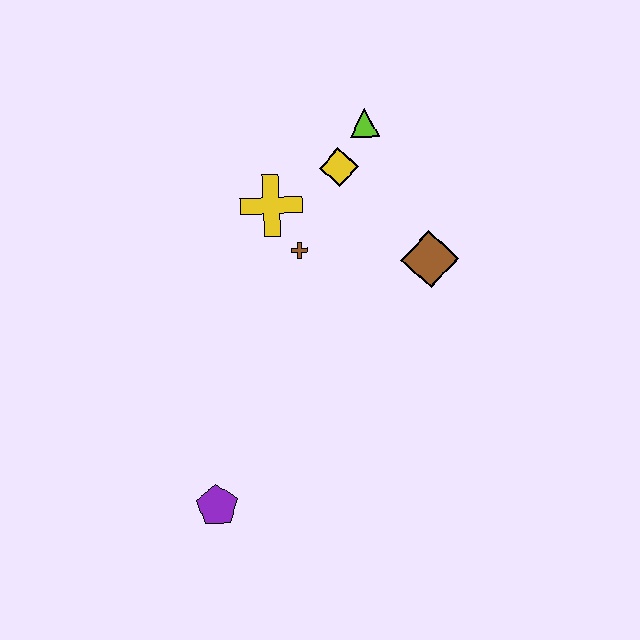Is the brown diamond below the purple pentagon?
No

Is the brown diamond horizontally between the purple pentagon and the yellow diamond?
No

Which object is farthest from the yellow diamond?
The purple pentagon is farthest from the yellow diamond.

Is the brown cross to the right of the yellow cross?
Yes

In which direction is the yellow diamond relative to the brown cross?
The yellow diamond is above the brown cross.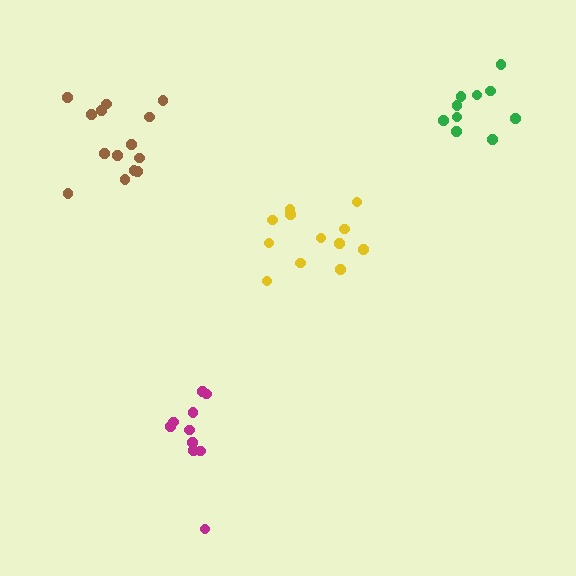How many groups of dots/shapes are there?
There are 4 groups.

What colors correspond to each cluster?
The clusters are colored: yellow, green, magenta, brown.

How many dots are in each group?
Group 1: 12 dots, Group 2: 10 dots, Group 3: 10 dots, Group 4: 14 dots (46 total).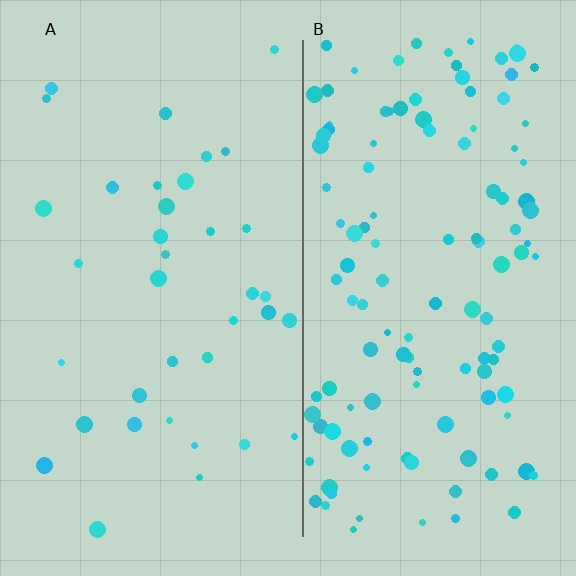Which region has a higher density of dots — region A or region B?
B (the right).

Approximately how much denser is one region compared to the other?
Approximately 3.2× — region B over region A.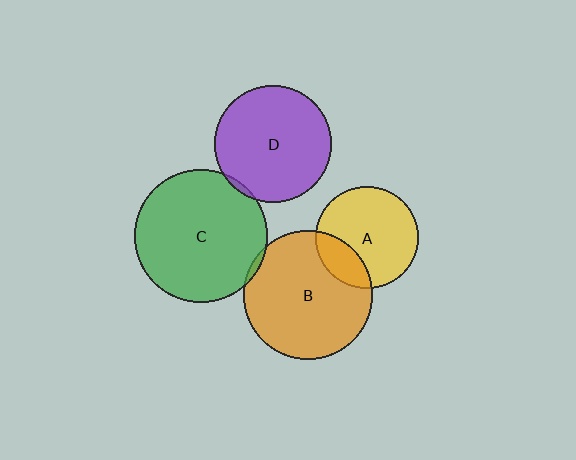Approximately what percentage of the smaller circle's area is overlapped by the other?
Approximately 5%.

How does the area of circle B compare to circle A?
Approximately 1.6 times.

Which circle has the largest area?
Circle C (green).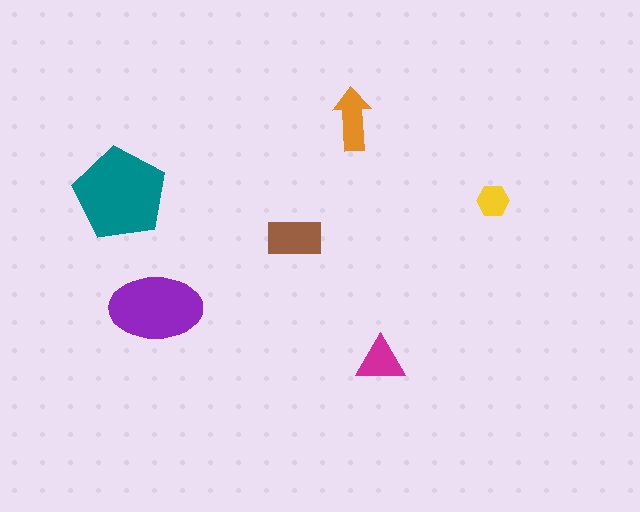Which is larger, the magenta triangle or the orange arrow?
The orange arrow.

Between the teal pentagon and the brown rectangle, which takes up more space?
The teal pentagon.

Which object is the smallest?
The yellow hexagon.